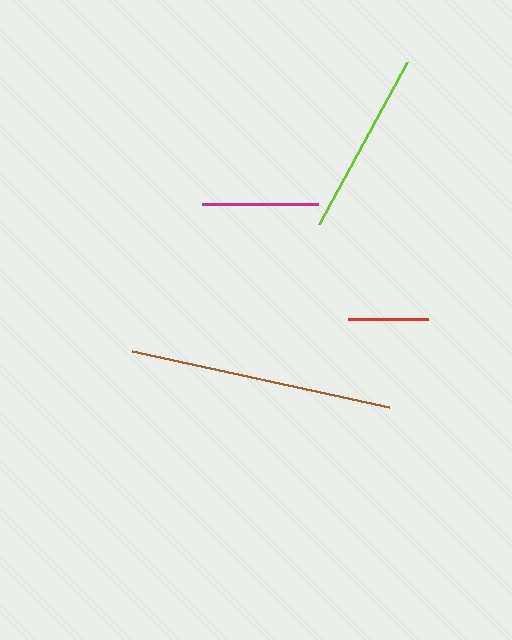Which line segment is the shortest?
The red line is the shortest at approximately 80 pixels.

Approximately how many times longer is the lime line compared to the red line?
The lime line is approximately 2.3 times the length of the red line.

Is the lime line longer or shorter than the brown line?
The brown line is longer than the lime line.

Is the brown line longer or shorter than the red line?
The brown line is longer than the red line.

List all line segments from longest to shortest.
From longest to shortest: brown, lime, magenta, red.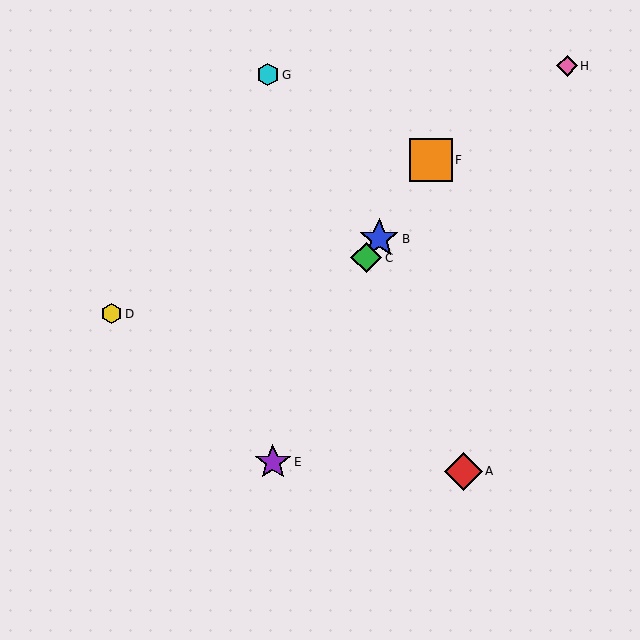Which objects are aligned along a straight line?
Objects B, C, F are aligned along a straight line.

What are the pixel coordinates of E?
Object E is at (273, 462).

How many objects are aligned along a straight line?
3 objects (B, C, F) are aligned along a straight line.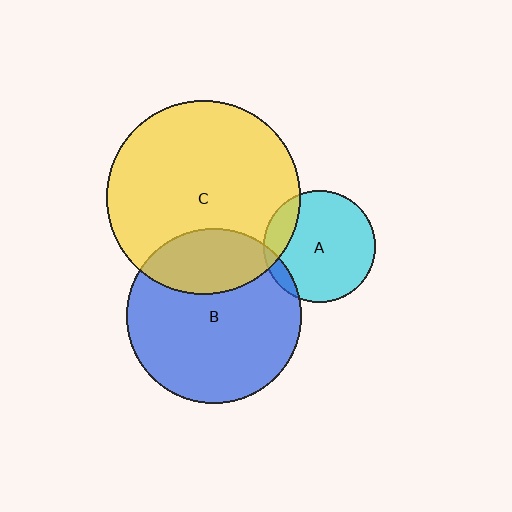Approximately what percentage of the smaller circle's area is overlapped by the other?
Approximately 10%.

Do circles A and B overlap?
Yes.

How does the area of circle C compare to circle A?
Approximately 3.0 times.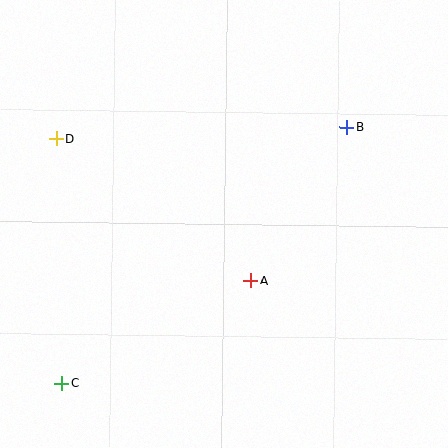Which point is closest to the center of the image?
Point A at (251, 280) is closest to the center.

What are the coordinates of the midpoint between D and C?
The midpoint between D and C is at (59, 261).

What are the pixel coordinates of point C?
Point C is at (62, 383).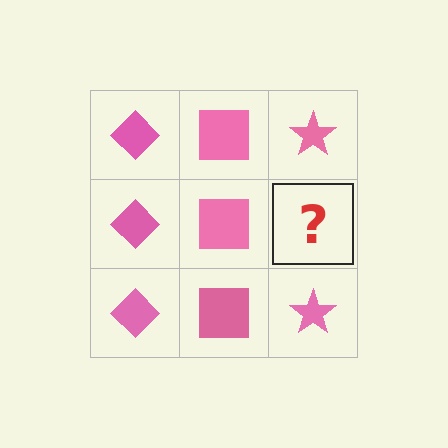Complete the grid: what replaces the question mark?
The question mark should be replaced with a pink star.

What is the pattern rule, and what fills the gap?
The rule is that each column has a consistent shape. The gap should be filled with a pink star.